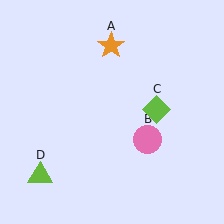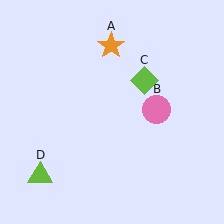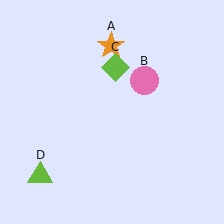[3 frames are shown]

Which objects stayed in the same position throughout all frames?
Orange star (object A) and lime triangle (object D) remained stationary.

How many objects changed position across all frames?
2 objects changed position: pink circle (object B), lime diamond (object C).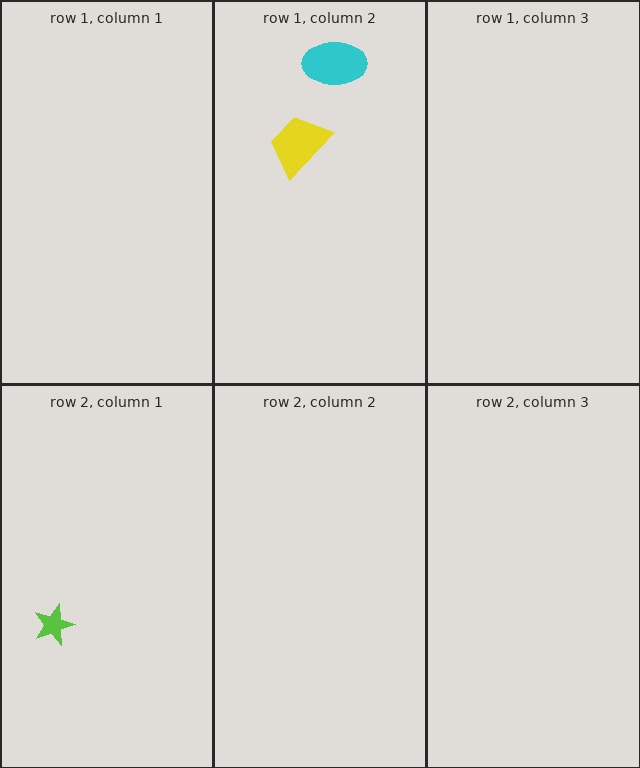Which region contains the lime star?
The row 2, column 1 region.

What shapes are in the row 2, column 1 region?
The lime star.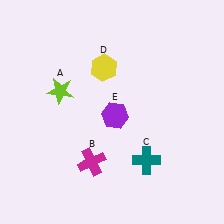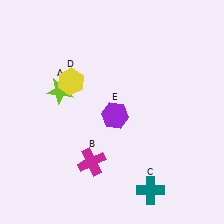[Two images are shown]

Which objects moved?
The objects that moved are: the teal cross (C), the yellow hexagon (D).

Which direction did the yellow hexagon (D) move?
The yellow hexagon (D) moved left.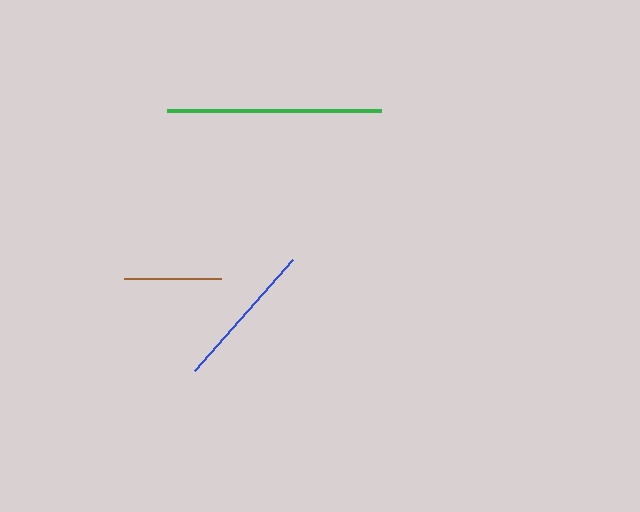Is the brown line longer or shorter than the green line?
The green line is longer than the brown line.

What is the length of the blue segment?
The blue segment is approximately 148 pixels long.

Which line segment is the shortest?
The brown line is the shortest at approximately 98 pixels.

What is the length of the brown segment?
The brown segment is approximately 98 pixels long.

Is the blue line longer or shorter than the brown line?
The blue line is longer than the brown line.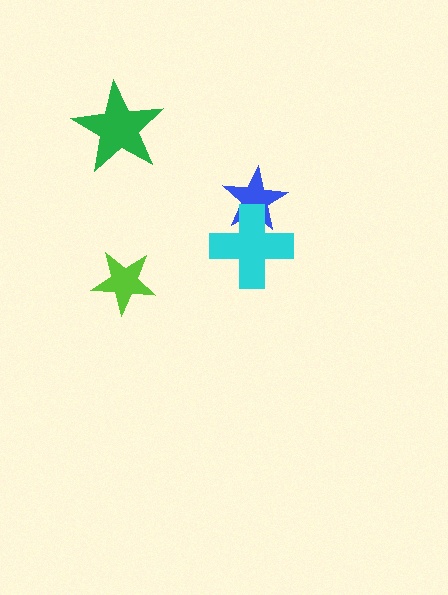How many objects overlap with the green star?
0 objects overlap with the green star.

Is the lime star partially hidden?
No, no other shape covers it.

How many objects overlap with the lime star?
0 objects overlap with the lime star.